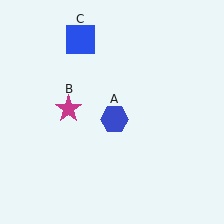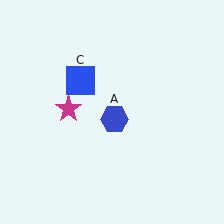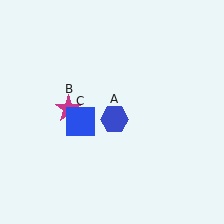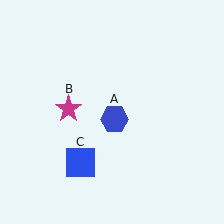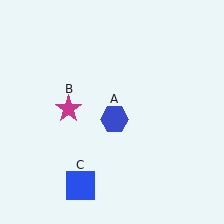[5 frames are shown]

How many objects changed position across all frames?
1 object changed position: blue square (object C).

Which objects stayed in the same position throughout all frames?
Blue hexagon (object A) and magenta star (object B) remained stationary.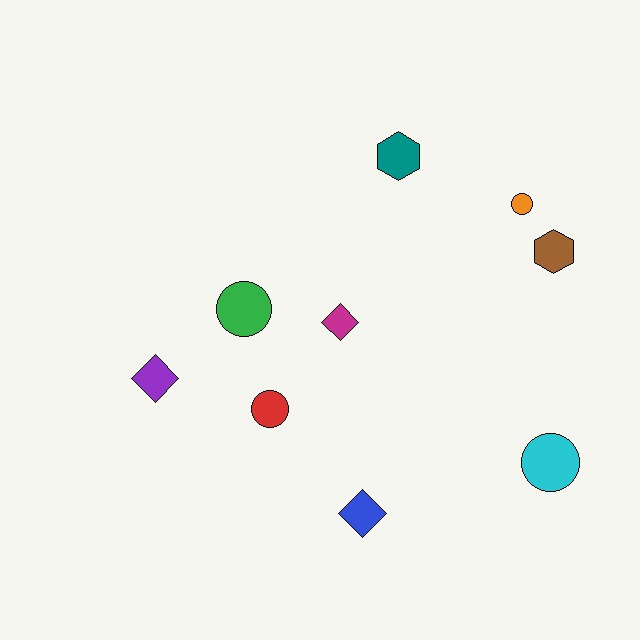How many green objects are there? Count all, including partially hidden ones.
There is 1 green object.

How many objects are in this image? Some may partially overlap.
There are 9 objects.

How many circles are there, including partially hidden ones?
There are 4 circles.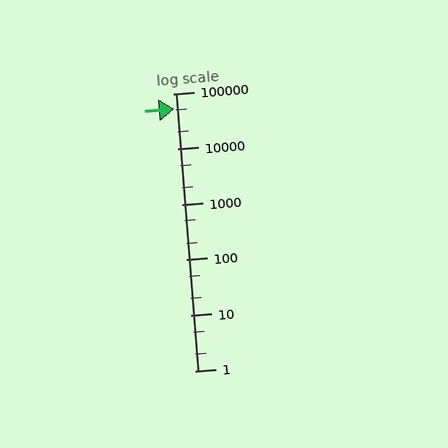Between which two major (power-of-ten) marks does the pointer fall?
The pointer is between 10000 and 100000.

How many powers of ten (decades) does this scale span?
The scale spans 5 decades, from 1 to 100000.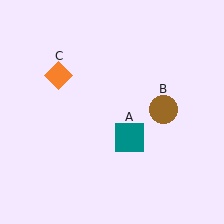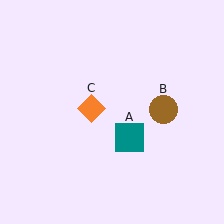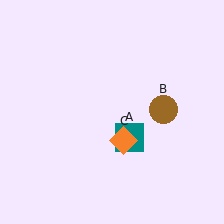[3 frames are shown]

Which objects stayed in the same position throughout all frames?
Teal square (object A) and brown circle (object B) remained stationary.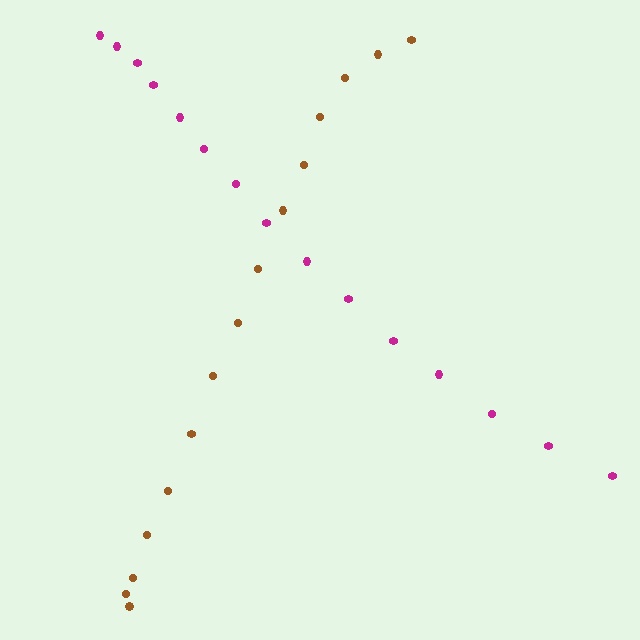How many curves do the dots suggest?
There are 2 distinct paths.